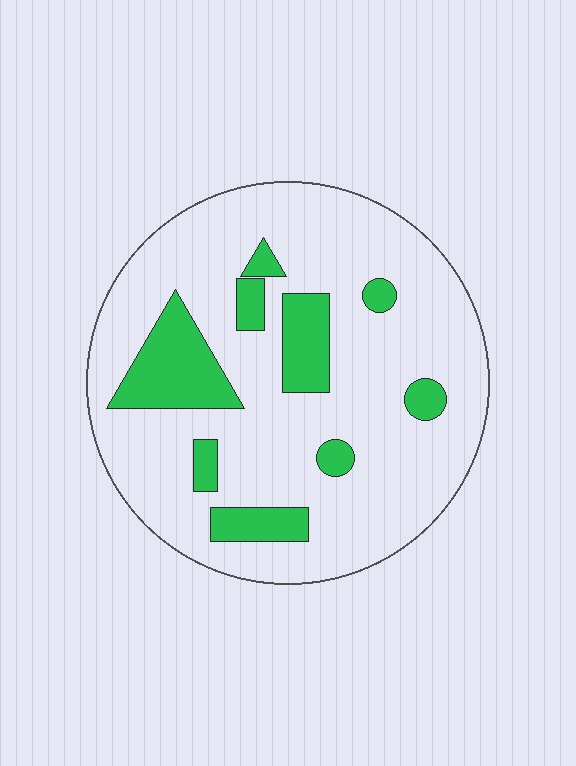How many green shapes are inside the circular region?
9.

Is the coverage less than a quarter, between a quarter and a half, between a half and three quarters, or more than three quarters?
Less than a quarter.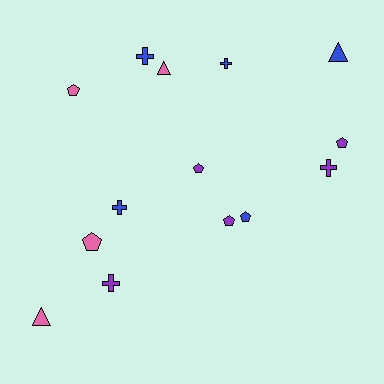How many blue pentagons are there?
There is 1 blue pentagon.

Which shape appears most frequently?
Pentagon, with 6 objects.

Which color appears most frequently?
Blue, with 5 objects.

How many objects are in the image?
There are 14 objects.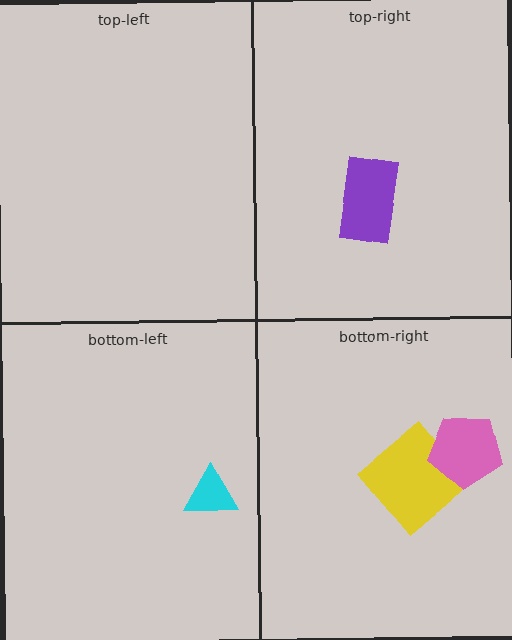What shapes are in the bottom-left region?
The cyan triangle.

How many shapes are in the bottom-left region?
1.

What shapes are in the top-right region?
The purple rectangle.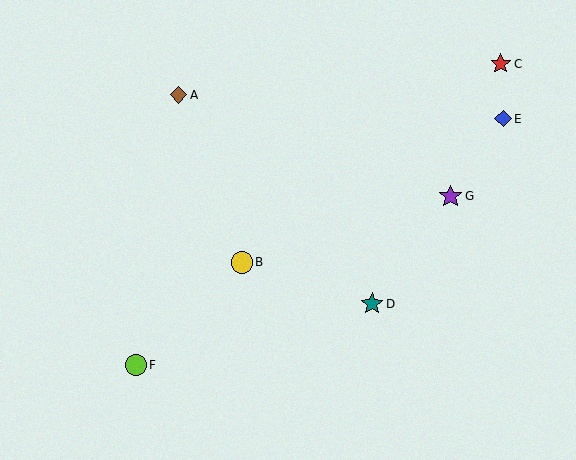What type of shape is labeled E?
Shape E is a blue diamond.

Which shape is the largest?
The purple star (labeled G) is the largest.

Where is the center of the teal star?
The center of the teal star is at (372, 304).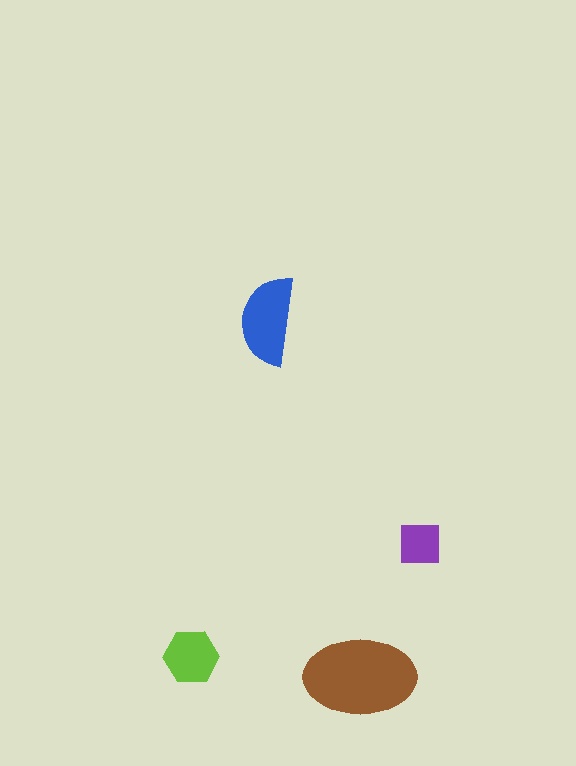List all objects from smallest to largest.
The purple square, the lime hexagon, the blue semicircle, the brown ellipse.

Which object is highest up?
The blue semicircle is topmost.